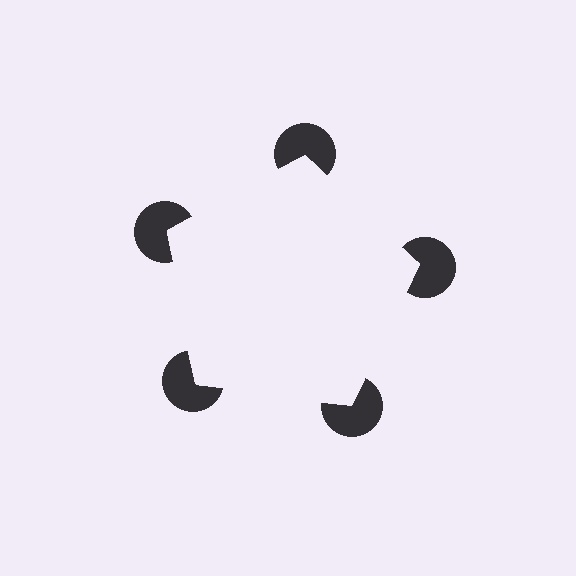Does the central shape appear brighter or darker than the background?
It typically appears slightly brighter than the background, even though no actual brightness change is drawn.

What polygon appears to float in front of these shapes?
An illusory pentagon — its edges are inferred from the aligned wedge cuts in the pac-man discs, not physically drawn.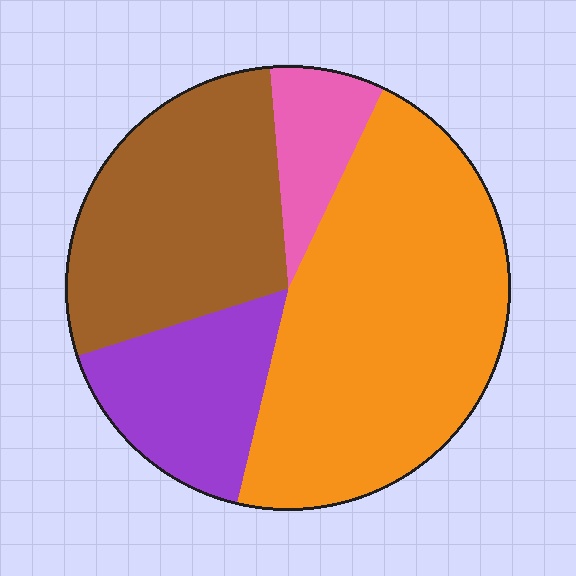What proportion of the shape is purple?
Purple takes up about one sixth (1/6) of the shape.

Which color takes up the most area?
Orange, at roughly 45%.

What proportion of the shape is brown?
Brown covers 29% of the shape.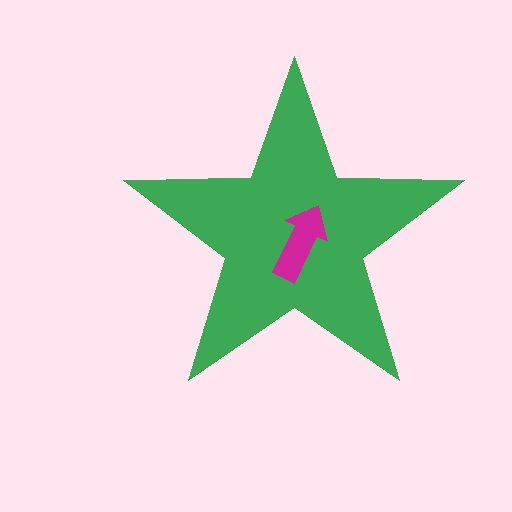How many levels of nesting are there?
2.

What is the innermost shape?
The magenta arrow.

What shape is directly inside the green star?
The magenta arrow.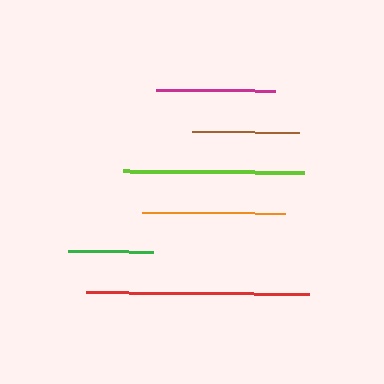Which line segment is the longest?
The red line is the longest at approximately 223 pixels.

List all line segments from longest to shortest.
From longest to shortest: red, lime, orange, magenta, brown, green.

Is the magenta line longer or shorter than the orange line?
The orange line is longer than the magenta line.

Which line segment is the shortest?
The green line is the shortest at approximately 85 pixels.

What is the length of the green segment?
The green segment is approximately 85 pixels long.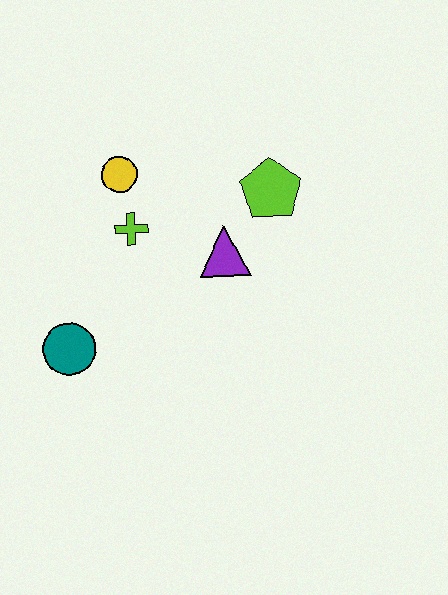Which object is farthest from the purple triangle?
The teal circle is farthest from the purple triangle.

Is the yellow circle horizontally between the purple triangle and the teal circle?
Yes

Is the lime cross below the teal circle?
No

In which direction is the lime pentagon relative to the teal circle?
The lime pentagon is to the right of the teal circle.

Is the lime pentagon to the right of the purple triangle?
Yes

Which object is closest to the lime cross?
The yellow circle is closest to the lime cross.